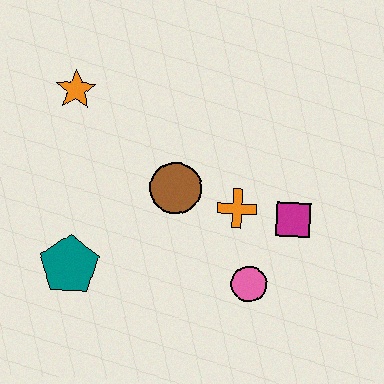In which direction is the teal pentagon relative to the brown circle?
The teal pentagon is to the left of the brown circle.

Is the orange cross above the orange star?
No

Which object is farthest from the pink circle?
The orange star is farthest from the pink circle.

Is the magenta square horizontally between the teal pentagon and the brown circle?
No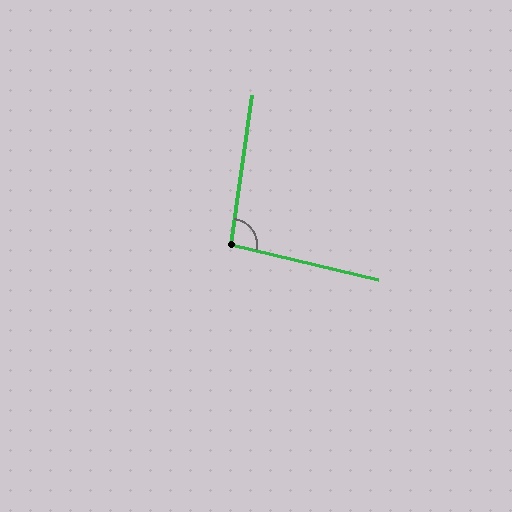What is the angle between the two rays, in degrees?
Approximately 95 degrees.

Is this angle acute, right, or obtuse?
It is obtuse.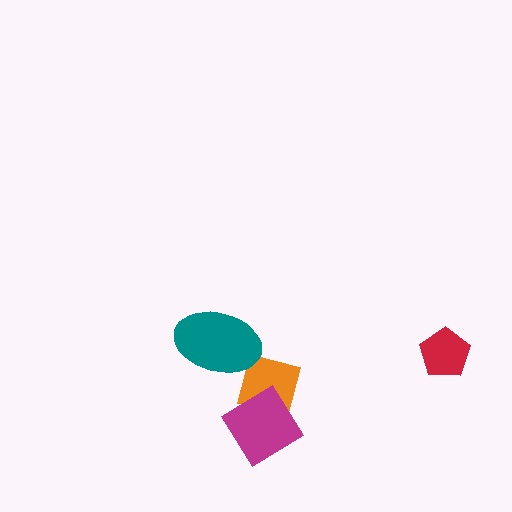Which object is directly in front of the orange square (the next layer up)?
The magenta diamond is directly in front of the orange square.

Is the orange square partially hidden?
Yes, it is partially covered by another shape.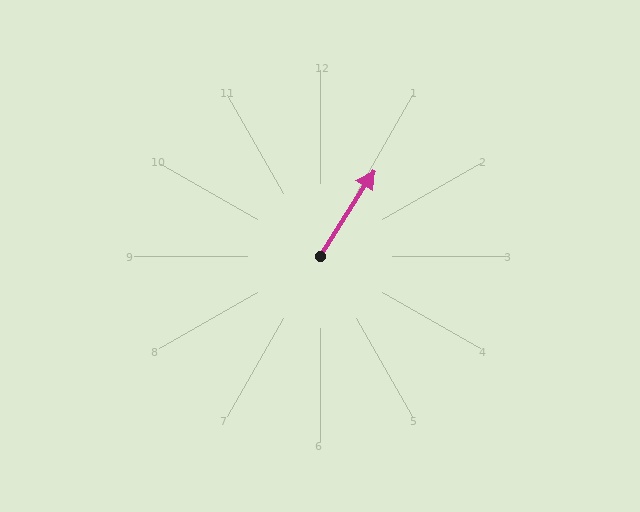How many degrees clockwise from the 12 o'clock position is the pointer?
Approximately 32 degrees.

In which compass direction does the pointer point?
Northeast.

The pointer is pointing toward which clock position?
Roughly 1 o'clock.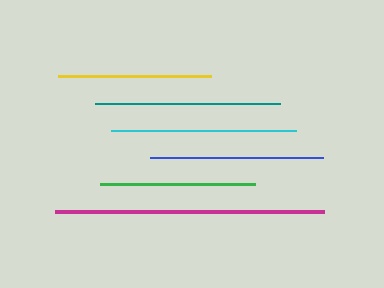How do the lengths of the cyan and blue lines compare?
The cyan and blue lines are approximately the same length.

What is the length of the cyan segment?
The cyan segment is approximately 185 pixels long.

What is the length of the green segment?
The green segment is approximately 155 pixels long.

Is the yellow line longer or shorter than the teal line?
The teal line is longer than the yellow line.